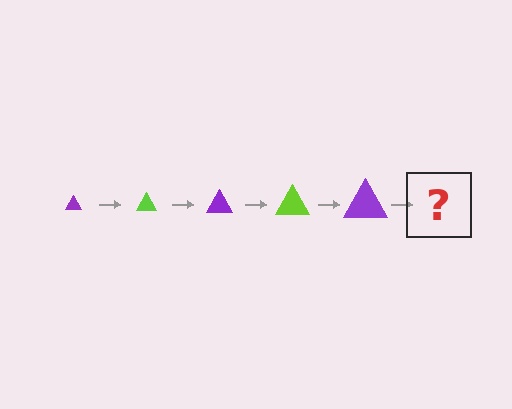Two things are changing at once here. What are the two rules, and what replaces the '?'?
The two rules are that the triangle grows larger each step and the color cycles through purple and lime. The '?' should be a lime triangle, larger than the previous one.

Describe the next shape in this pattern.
It should be a lime triangle, larger than the previous one.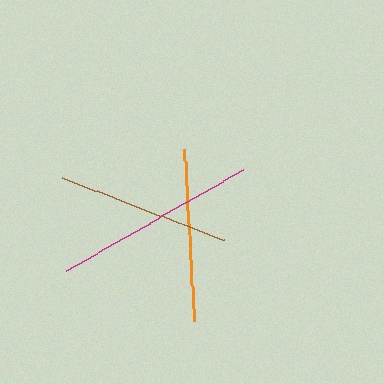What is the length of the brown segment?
The brown segment is approximately 174 pixels long.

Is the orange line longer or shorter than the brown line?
The brown line is longer than the orange line.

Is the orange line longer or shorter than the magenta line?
The magenta line is longer than the orange line.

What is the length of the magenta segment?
The magenta segment is approximately 203 pixels long.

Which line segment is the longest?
The magenta line is the longest at approximately 203 pixels.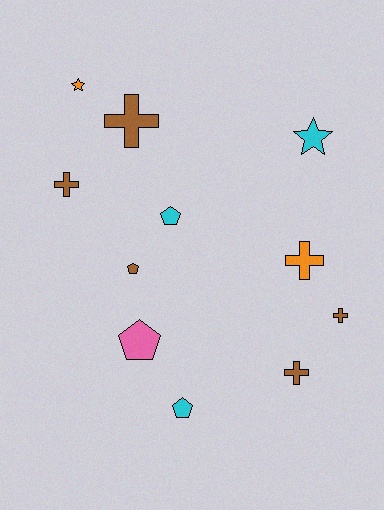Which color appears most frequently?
Brown, with 5 objects.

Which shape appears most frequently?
Cross, with 5 objects.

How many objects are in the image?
There are 11 objects.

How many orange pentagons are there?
There are no orange pentagons.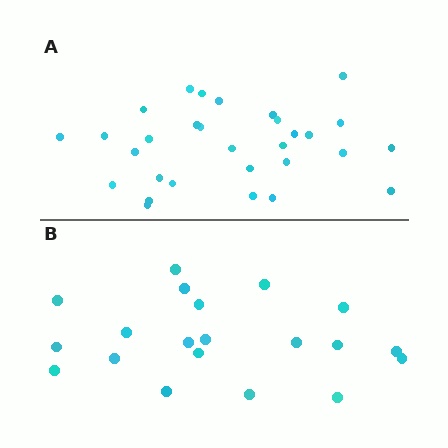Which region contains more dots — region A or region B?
Region A (the top region) has more dots.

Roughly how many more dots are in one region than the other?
Region A has roughly 10 or so more dots than region B.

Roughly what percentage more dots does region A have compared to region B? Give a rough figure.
About 50% more.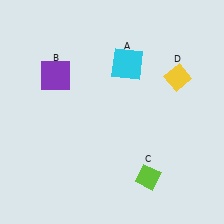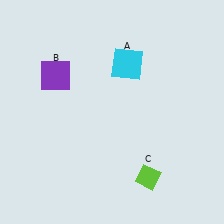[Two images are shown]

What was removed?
The yellow diamond (D) was removed in Image 2.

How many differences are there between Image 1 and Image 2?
There is 1 difference between the two images.